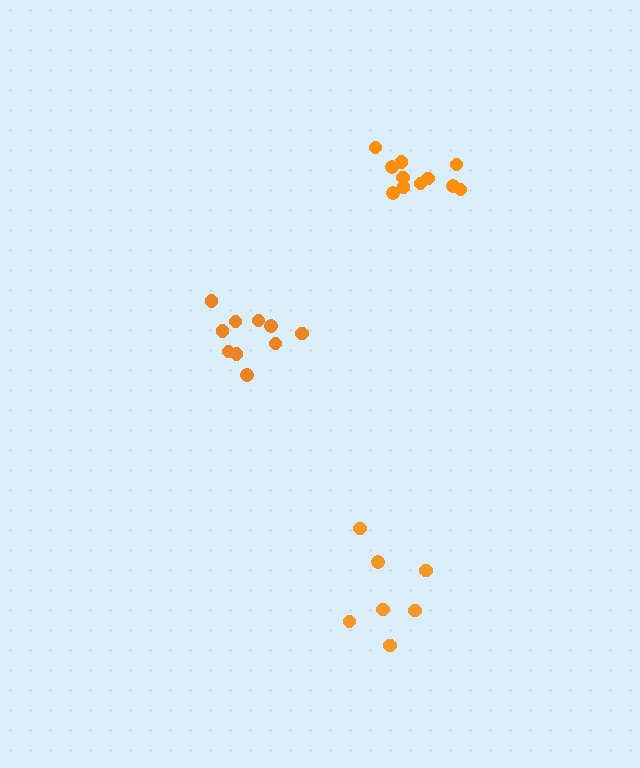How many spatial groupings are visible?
There are 3 spatial groupings.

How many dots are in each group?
Group 1: 7 dots, Group 2: 11 dots, Group 3: 10 dots (28 total).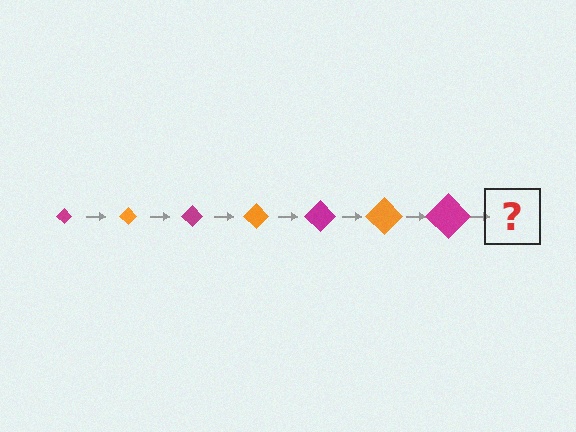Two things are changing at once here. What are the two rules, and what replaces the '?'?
The two rules are that the diamond grows larger each step and the color cycles through magenta and orange. The '?' should be an orange diamond, larger than the previous one.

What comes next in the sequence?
The next element should be an orange diamond, larger than the previous one.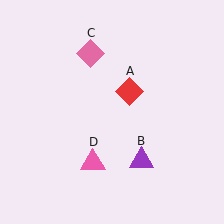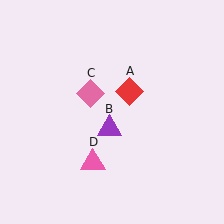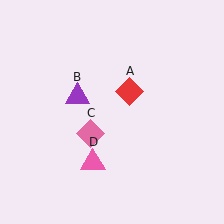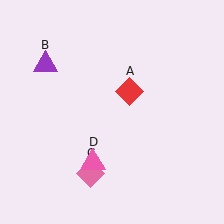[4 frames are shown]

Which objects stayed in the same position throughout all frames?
Red diamond (object A) and pink triangle (object D) remained stationary.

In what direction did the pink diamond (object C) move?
The pink diamond (object C) moved down.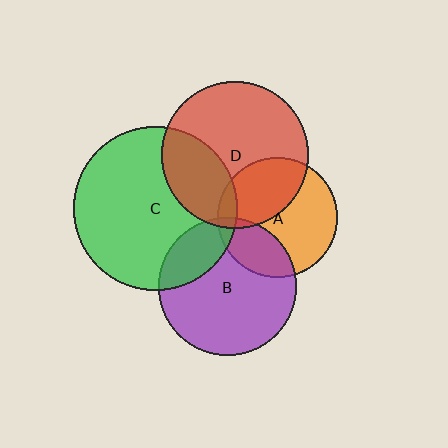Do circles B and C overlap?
Yes.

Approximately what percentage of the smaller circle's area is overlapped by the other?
Approximately 20%.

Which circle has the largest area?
Circle C (green).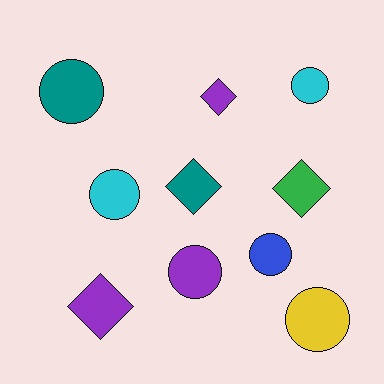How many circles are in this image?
There are 6 circles.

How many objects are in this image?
There are 10 objects.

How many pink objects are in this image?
There are no pink objects.